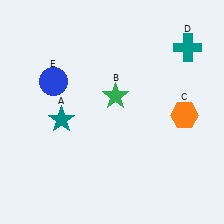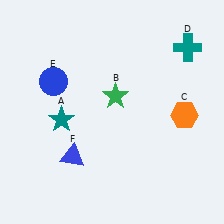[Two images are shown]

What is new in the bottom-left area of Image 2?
A blue triangle (F) was added in the bottom-left area of Image 2.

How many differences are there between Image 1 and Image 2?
There is 1 difference between the two images.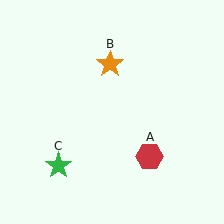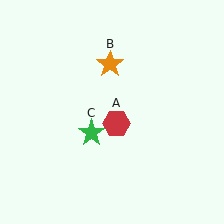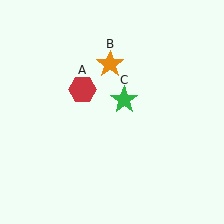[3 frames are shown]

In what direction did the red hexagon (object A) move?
The red hexagon (object A) moved up and to the left.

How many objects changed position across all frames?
2 objects changed position: red hexagon (object A), green star (object C).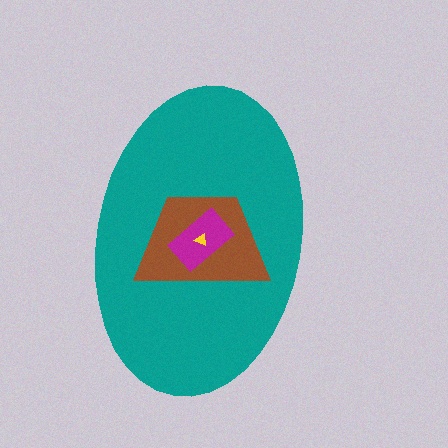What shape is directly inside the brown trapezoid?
The magenta rectangle.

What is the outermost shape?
The teal ellipse.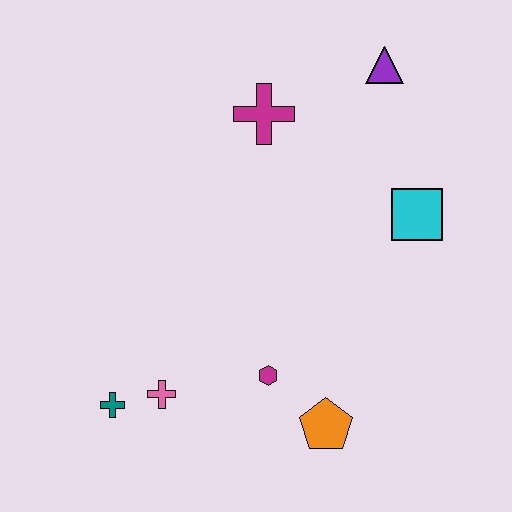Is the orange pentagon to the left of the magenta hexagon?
No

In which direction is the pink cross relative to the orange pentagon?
The pink cross is to the left of the orange pentagon.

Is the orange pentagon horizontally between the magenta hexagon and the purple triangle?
Yes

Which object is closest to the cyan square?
The purple triangle is closest to the cyan square.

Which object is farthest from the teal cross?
The purple triangle is farthest from the teal cross.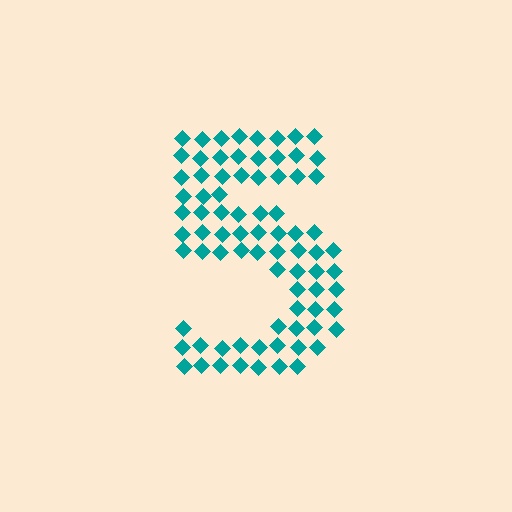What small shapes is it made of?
It is made of small diamonds.